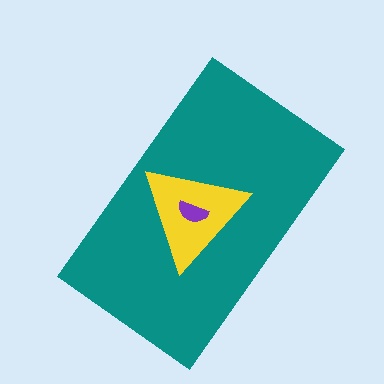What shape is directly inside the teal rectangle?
The yellow triangle.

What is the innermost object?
The purple semicircle.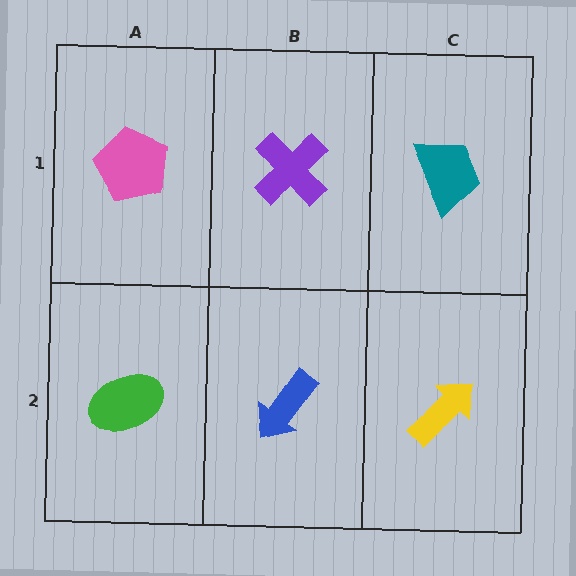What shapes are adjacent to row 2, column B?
A purple cross (row 1, column B), a green ellipse (row 2, column A), a yellow arrow (row 2, column C).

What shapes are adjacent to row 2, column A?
A pink pentagon (row 1, column A), a blue arrow (row 2, column B).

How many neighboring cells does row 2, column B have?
3.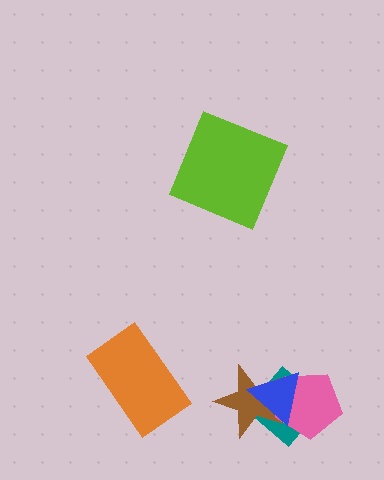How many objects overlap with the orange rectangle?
0 objects overlap with the orange rectangle.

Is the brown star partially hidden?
Yes, it is partially covered by another shape.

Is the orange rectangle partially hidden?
No, no other shape covers it.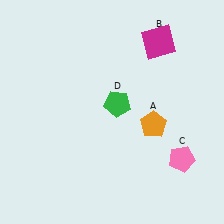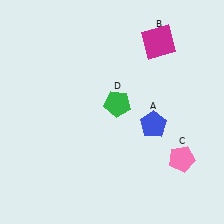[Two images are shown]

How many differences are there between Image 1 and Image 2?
There is 1 difference between the two images.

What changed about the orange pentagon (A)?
In Image 1, A is orange. In Image 2, it changed to blue.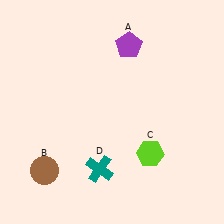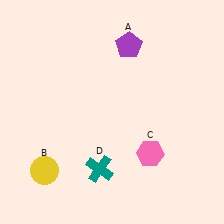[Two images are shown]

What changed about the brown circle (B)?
In Image 1, B is brown. In Image 2, it changed to yellow.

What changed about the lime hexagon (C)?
In Image 1, C is lime. In Image 2, it changed to pink.